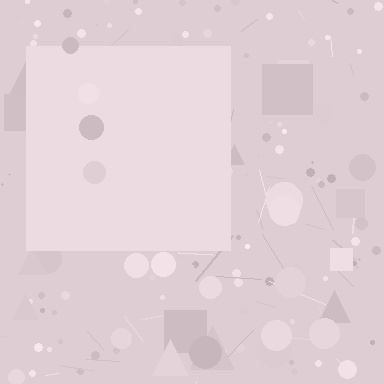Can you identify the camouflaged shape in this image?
The camouflaged shape is a square.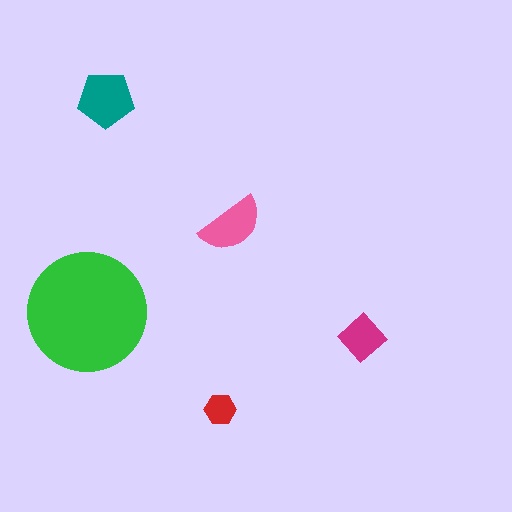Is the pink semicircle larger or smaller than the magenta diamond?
Larger.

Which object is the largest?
The green circle.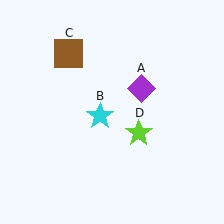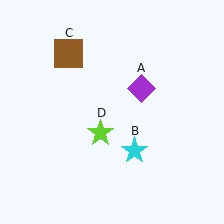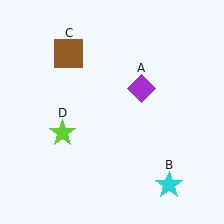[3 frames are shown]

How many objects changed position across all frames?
2 objects changed position: cyan star (object B), lime star (object D).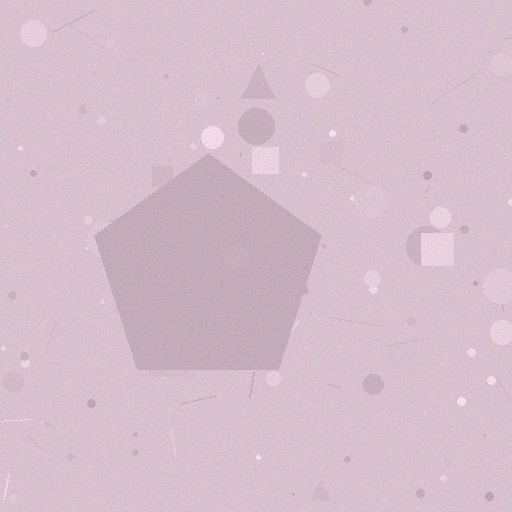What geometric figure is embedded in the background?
A pentagon is embedded in the background.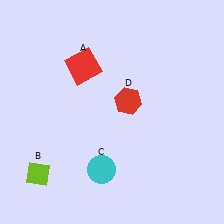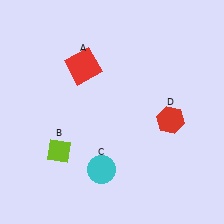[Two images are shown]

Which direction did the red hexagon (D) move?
The red hexagon (D) moved right.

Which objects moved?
The objects that moved are: the lime diamond (B), the red hexagon (D).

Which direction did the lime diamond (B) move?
The lime diamond (B) moved up.